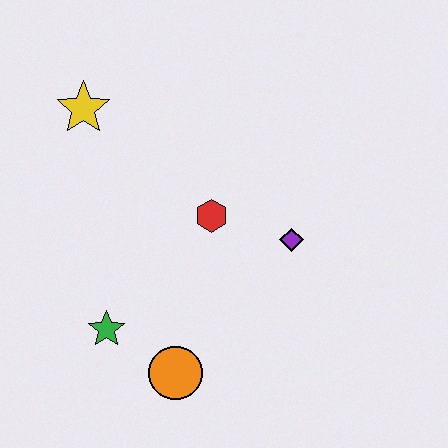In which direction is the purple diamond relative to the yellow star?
The purple diamond is to the right of the yellow star.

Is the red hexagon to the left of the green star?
No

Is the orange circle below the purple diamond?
Yes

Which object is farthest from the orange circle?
The yellow star is farthest from the orange circle.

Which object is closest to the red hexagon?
The purple diamond is closest to the red hexagon.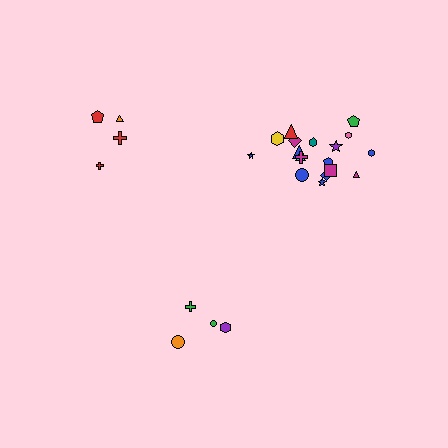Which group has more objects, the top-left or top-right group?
The top-right group.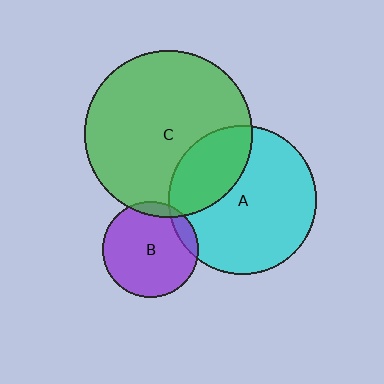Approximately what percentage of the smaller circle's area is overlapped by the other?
Approximately 10%.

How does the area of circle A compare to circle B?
Approximately 2.4 times.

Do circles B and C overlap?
Yes.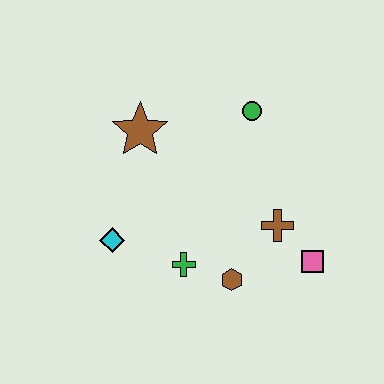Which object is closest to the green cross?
The brown hexagon is closest to the green cross.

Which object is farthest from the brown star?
The pink square is farthest from the brown star.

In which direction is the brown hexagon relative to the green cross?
The brown hexagon is to the right of the green cross.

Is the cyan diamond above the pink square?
Yes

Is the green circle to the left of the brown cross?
Yes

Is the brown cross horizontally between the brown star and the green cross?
No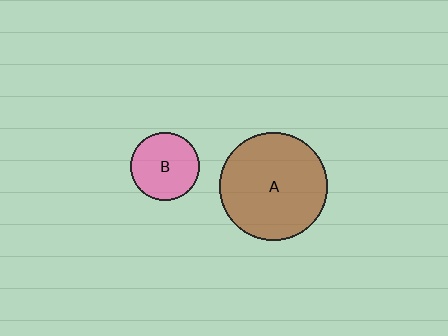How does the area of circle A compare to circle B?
Approximately 2.5 times.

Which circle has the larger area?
Circle A (brown).